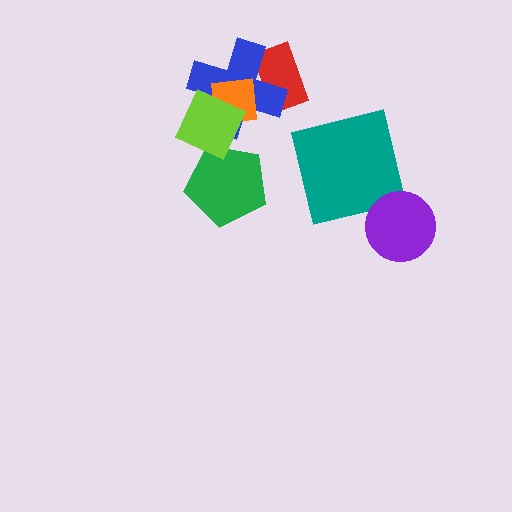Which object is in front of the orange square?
The lime square is in front of the orange square.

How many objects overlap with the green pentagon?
1 object overlaps with the green pentagon.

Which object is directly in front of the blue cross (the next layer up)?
The orange square is directly in front of the blue cross.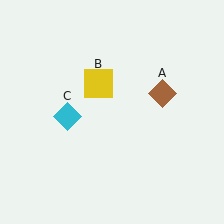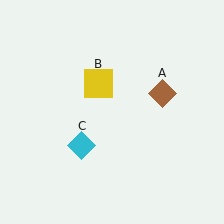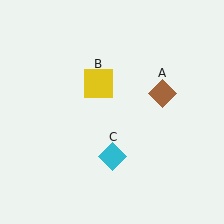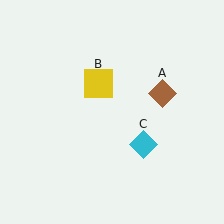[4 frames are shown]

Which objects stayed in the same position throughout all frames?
Brown diamond (object A) and yellow square (object B) remained stationary.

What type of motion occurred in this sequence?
The cyan diamond (object C) rotated counterclockwise around the center of the scene.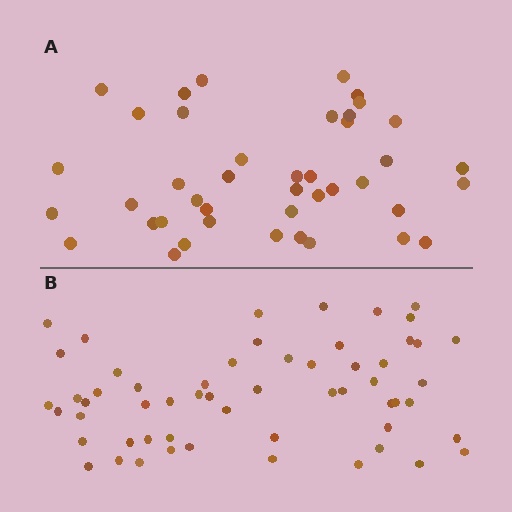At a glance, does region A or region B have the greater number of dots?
Region B (the bottom region) has more dots.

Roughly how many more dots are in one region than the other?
Region B has approximately 15 more dots than region A.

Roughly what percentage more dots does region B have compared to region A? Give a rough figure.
About 35% more.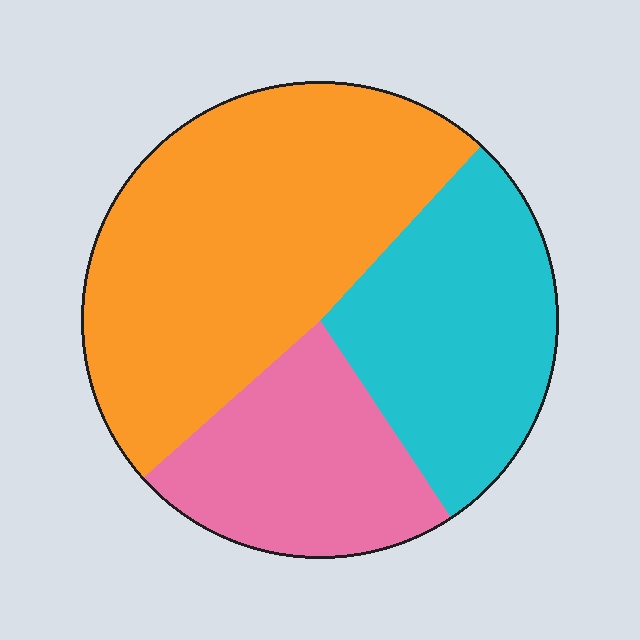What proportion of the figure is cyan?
Cyan takes up about one quarter (1/4) of the figure.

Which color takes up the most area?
Orange, at roughly 50%.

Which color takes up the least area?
Pink, at roughly 25%.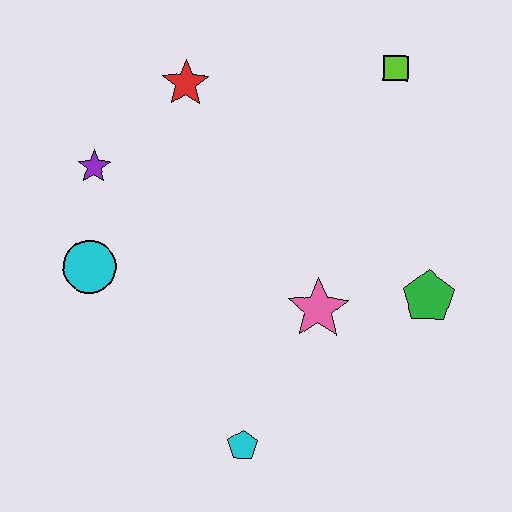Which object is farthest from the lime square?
The cyan pentagon is farthest from the lime square.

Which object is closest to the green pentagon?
The pink star is closest to the green pentagon.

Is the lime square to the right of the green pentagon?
No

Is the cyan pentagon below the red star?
Yes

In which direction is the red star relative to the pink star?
The red star is above the pink star.